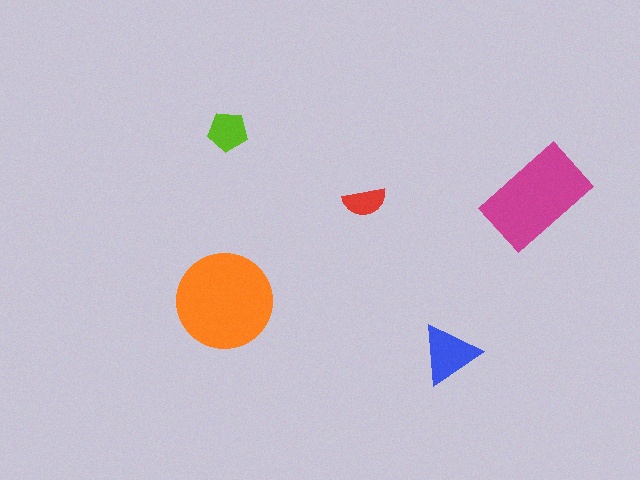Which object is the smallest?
The red semicircle.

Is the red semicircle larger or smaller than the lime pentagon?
Smaller.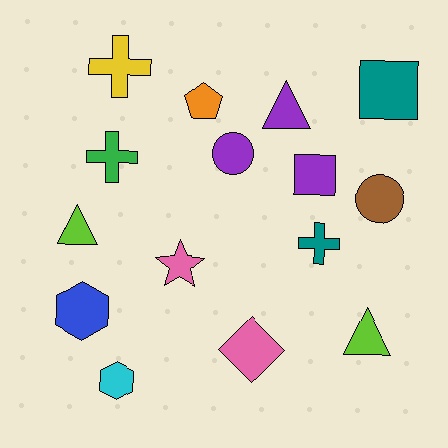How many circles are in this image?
There are 2 circles.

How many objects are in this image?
There are 15 objects.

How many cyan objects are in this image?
There is 1 cyan object.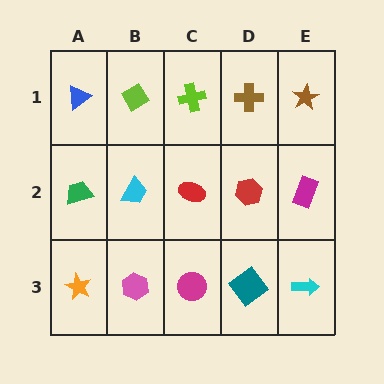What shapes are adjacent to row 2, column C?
A lime cross (row 1, column C), a magenta circle (row 3, column C), a cyan trapezoid (row 2, column B), a red hexagon (row 2, column D).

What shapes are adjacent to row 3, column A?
A green trapezoid (row 2, column A), a pink hexagon (row 3, column B).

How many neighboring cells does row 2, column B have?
4.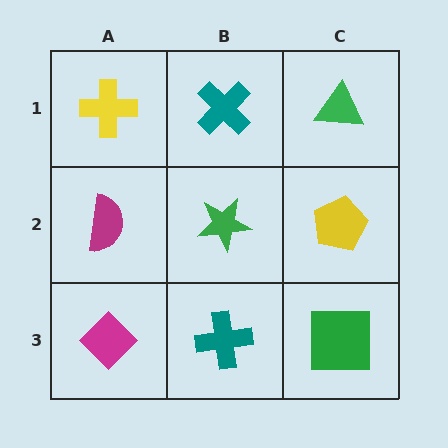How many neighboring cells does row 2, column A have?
3.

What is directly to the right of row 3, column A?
A teal cross.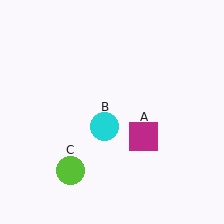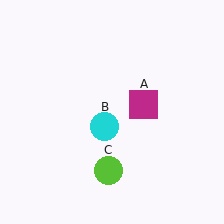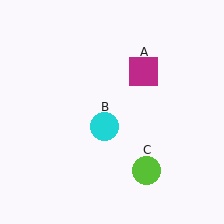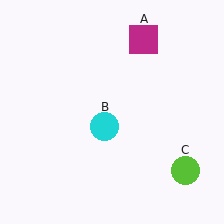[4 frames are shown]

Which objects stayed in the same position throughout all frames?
Cyan circle (object B) remained stationary.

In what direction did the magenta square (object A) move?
The magenta square (object A) moved up.